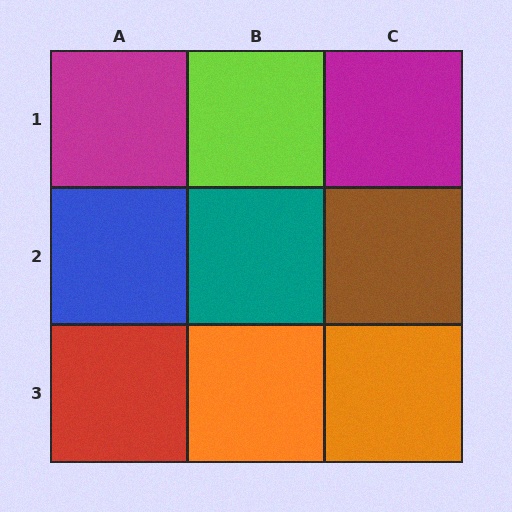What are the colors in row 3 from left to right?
Red, orange, orange.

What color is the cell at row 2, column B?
Teal.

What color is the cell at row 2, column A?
Blue.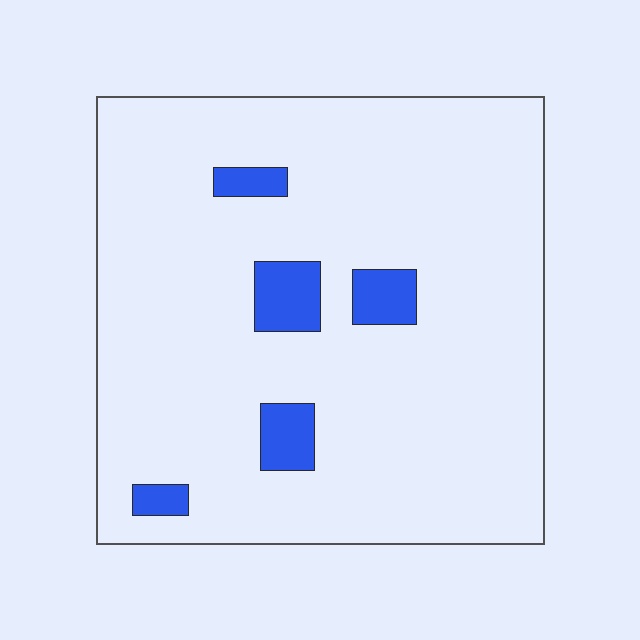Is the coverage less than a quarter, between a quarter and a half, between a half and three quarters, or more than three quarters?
Less than a quarter.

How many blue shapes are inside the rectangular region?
5.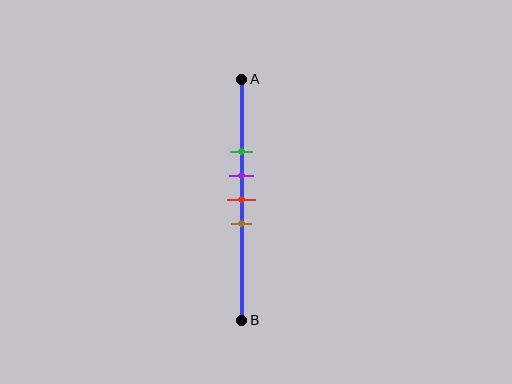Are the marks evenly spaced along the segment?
Yes, the marks are approximately evenly spaced.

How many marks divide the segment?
There are 4 marks dividing the segment.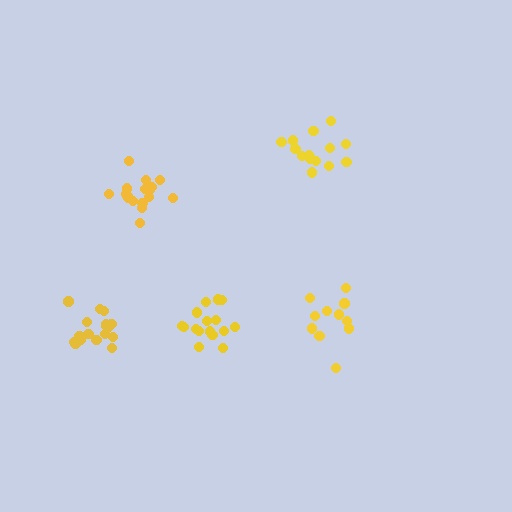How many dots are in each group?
Group 1: 17 dots, Group 2: 11 dots, Group 3: 16 dots, Group 4: 14 dots, Group 5: 17 dots (75 total).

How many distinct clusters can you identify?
There are 5 distinct clusters.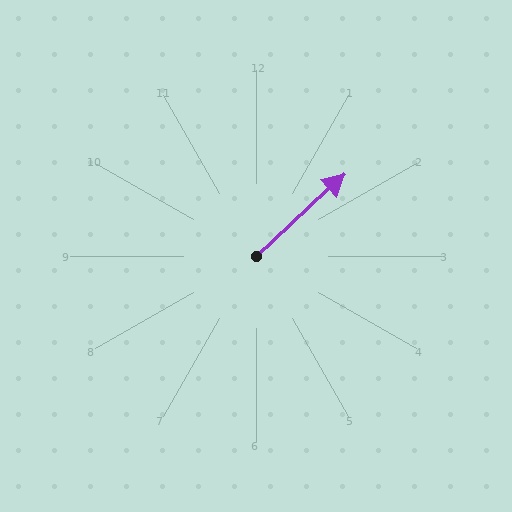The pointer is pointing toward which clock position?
Roughly 2 o'clock.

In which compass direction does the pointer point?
Northeast.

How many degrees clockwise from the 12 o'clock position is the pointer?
Approximately 47 degrees.